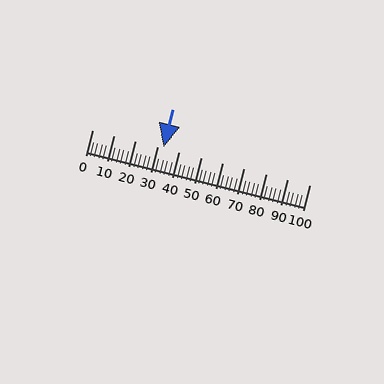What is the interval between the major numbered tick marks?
The major tick marks are spaced 10 units apart.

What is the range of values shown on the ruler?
The ruler shows values from 0 to 100.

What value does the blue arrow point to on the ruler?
The blue arrow points to approximately 33.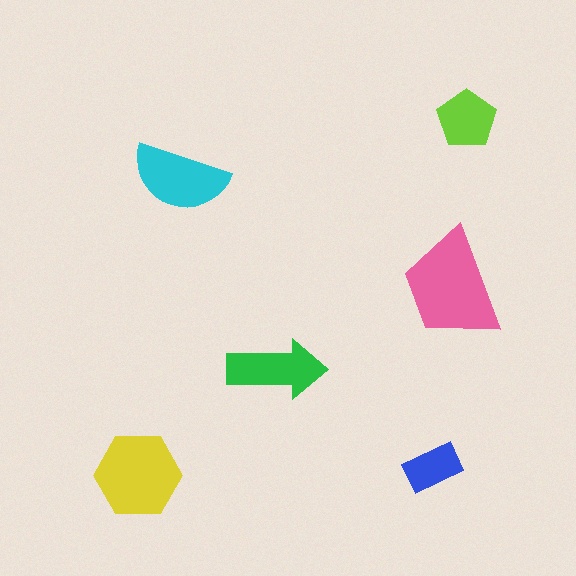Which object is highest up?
The lime pentagon is topmost.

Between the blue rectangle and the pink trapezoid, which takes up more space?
The pink trapezoid.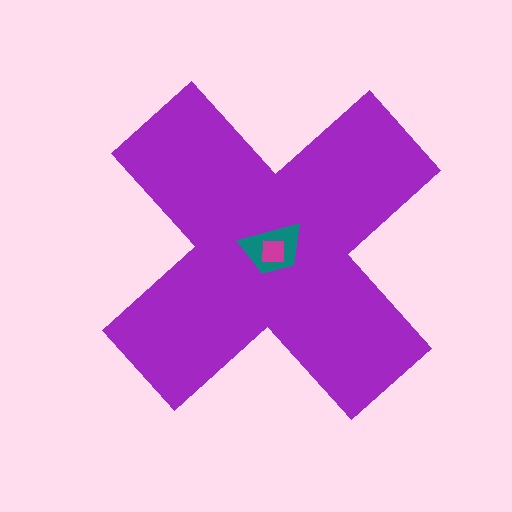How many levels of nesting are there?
3.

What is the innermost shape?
The magenta square.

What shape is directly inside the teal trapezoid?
The magenta square.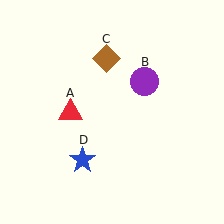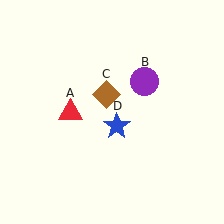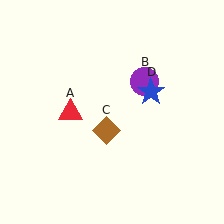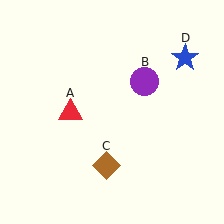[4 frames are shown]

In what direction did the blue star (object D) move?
The blue star (object D) moved up and to the right.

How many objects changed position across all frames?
2 objects changed position: brown diamond (object C), blue star (object D).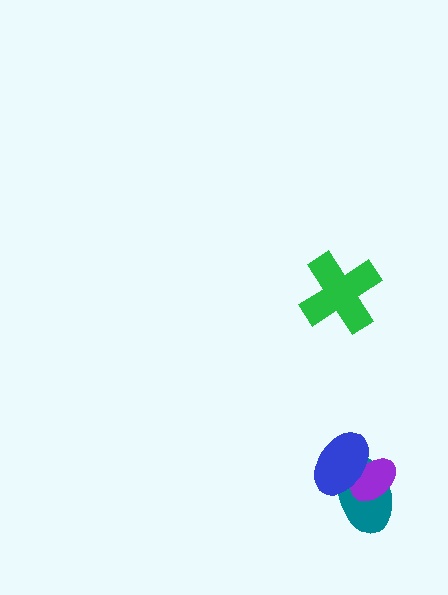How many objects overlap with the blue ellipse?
2 objects overlap with the blue ellipse.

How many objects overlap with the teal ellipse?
2 objects overlap with the teal ellipse.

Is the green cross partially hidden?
No, no other shape covers it.